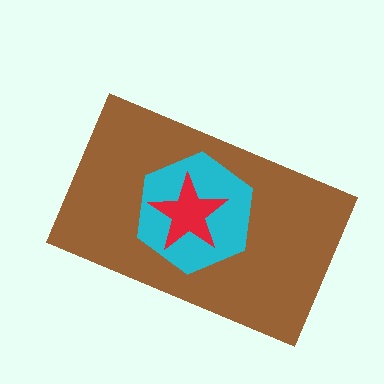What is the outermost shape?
The brown rectangle.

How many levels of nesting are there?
3.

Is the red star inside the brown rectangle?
Yes.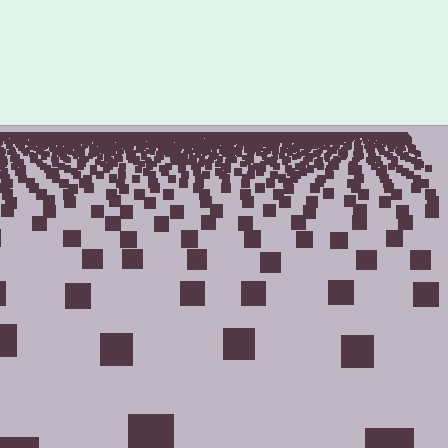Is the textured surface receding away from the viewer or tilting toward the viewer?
The surface is receding away from the viewer. Texture elements get smaller and denser toward the top.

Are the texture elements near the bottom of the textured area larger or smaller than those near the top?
Larger. Near the bottom, elements are closer to the viewer and appear at a bigger on-screen size.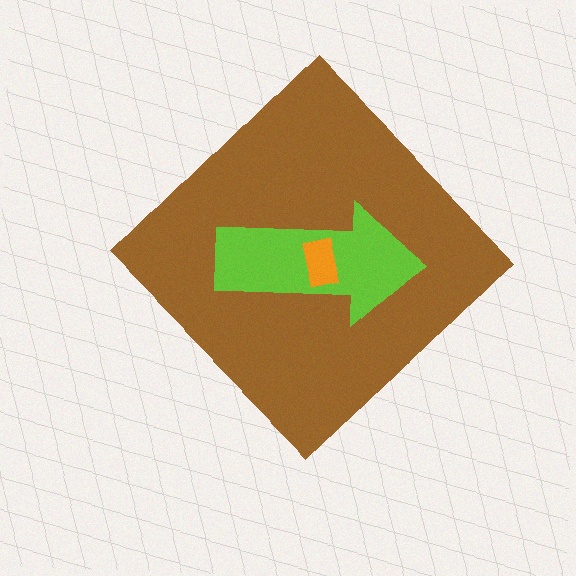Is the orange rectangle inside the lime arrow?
Yes.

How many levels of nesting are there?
3.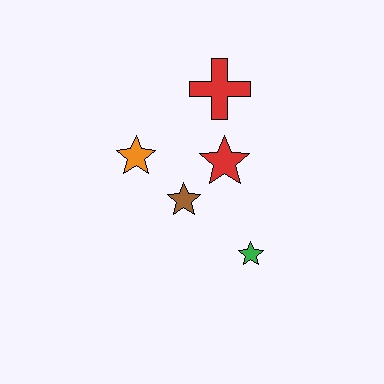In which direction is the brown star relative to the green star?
The brown star is to the left of the green star.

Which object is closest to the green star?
The brown star is closest to the green star.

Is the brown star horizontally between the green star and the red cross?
No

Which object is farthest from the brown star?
The red cross is farthest from the brown star.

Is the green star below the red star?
Yes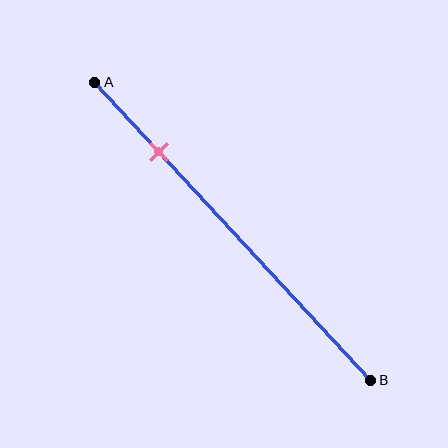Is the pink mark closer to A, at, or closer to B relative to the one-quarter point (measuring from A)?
The pink mark is approximately at the one-quarter point of segment AB.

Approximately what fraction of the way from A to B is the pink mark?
The pink mark is approximately 25% of the way from A to B.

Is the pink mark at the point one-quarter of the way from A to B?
Yes, the mark is approximately at the one-quarter point.